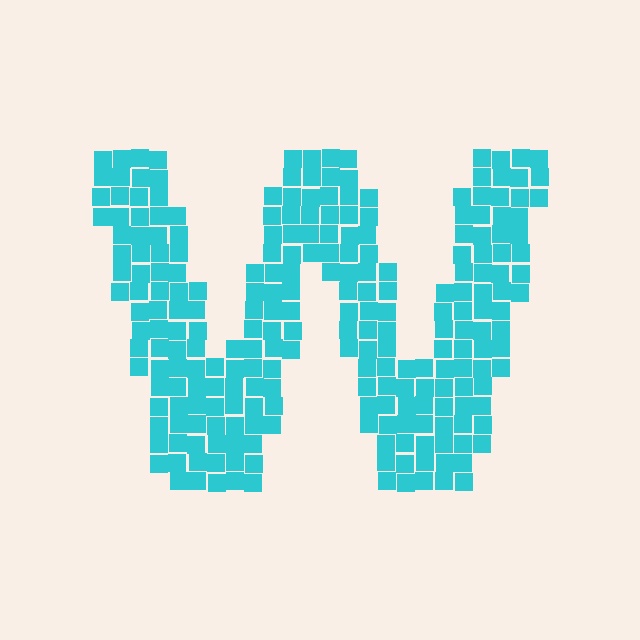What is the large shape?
The large shape is the letter W.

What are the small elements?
The small elements are squares.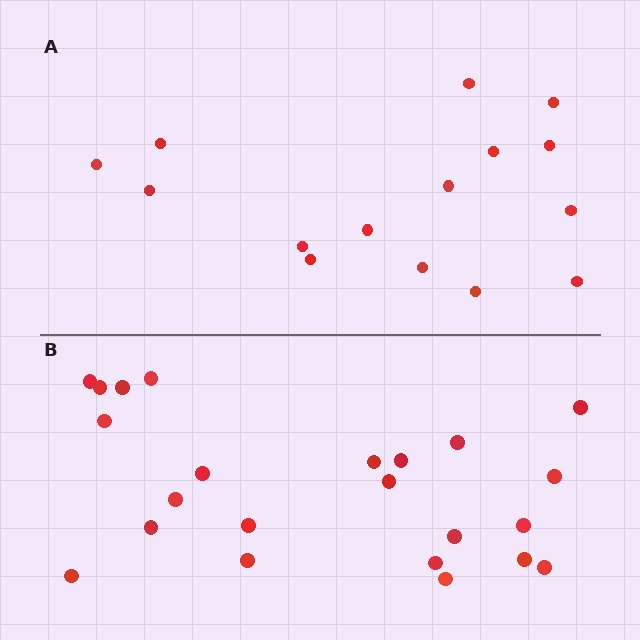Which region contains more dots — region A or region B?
Region B (the bottom region) has more dots.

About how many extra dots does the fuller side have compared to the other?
Region B has roughly 8 or so more dots than region A.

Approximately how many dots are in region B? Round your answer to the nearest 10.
About 20 dots. (The exact count is 23, which rounds to 20.)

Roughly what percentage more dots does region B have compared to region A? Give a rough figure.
About 55% more.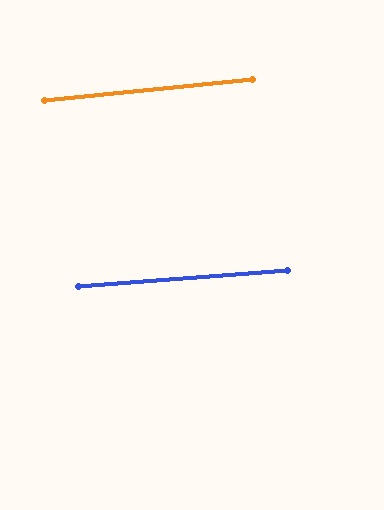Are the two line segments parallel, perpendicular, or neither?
Parallel — their directions differ by only 1.3°.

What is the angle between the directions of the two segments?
Approximately 1 degree.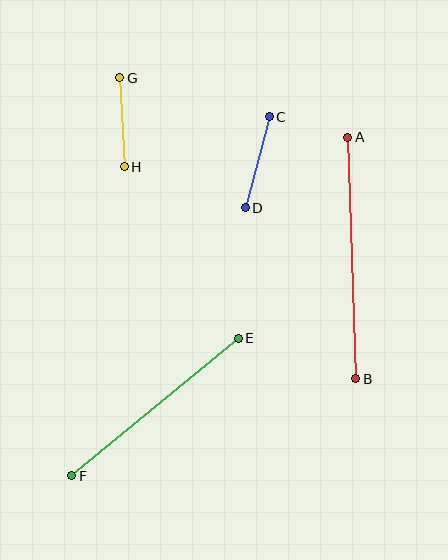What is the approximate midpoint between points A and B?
The midpoint is at approximately (352, 258) pixels.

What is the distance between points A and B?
The distance is approximately 241 pixels.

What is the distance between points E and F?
The distance is approximately 216 pixels.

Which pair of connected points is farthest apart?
Points A and B are farthest apart.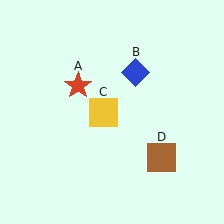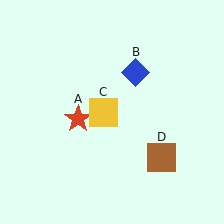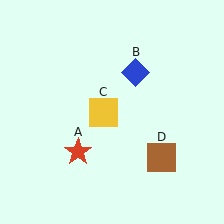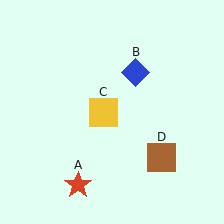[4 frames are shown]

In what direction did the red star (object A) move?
The red star (object A) moved down.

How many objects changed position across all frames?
1 object changed position: red star (object A).